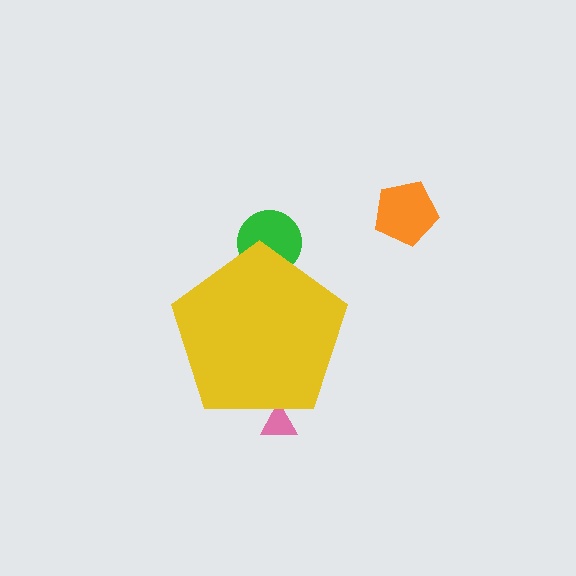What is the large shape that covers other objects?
A yellow pentagon.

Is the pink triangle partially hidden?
Yes, the pink triangle is partially hidden behind the yellow pentagon.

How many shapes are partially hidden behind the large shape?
2 shapes are partially hidden.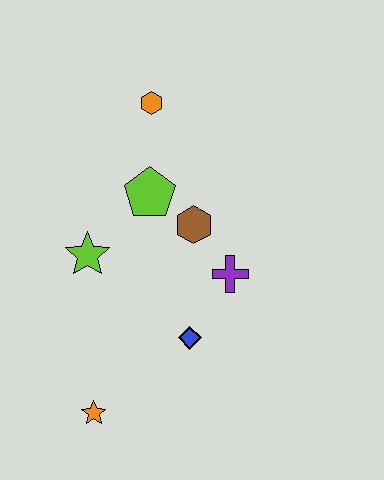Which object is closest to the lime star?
The lime pentagon is closest to the lime star.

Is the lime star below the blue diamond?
No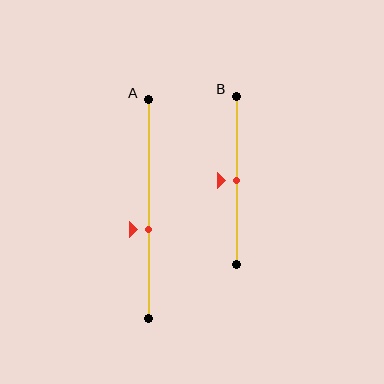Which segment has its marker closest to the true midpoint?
Segment B has its marker closest to the true midpoint.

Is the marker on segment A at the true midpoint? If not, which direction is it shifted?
No, the marker on segment A is shifted downward by about 9% of the segment length.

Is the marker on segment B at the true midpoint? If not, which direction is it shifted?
Yes, the marker on segment B is at the true midpoint.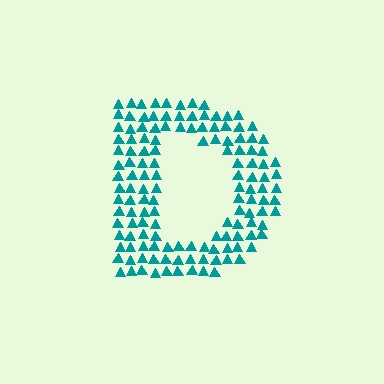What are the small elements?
The small elements are triangles.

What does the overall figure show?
The overall figure shows the letter D.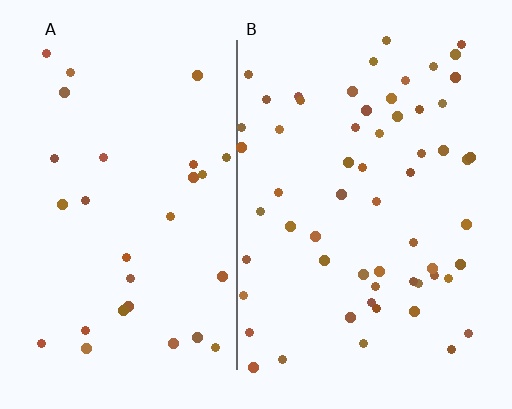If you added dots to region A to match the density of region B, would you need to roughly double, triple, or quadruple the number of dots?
Approximately double.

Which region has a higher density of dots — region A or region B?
B (the right).